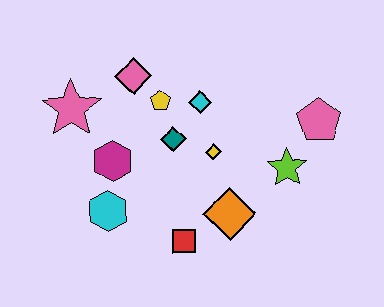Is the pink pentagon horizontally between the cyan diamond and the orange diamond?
No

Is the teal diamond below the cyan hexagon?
No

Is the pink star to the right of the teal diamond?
No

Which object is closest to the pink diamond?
The yellow pentagon is closest to the pink diamond.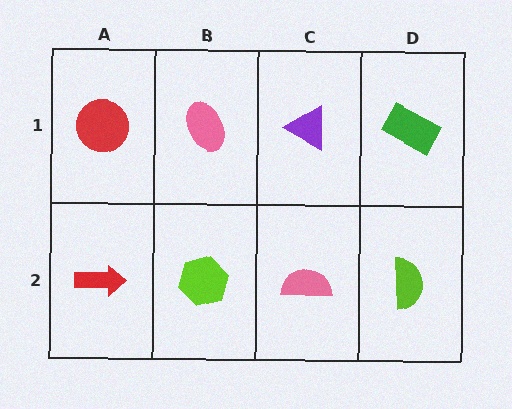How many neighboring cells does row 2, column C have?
3.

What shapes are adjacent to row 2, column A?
A red circle (row 1, column A), a lime hexagon (row 2, column B).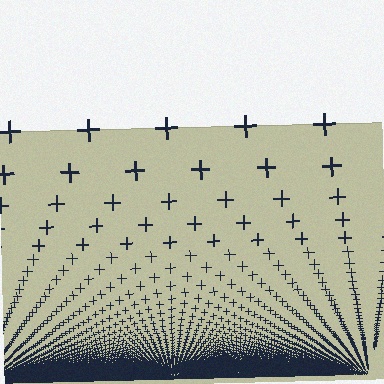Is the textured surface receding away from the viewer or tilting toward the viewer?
The surface appears to tilt toward the viewer. Texture elements get larger and sparser toward the top.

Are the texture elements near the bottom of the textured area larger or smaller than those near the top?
Smaller. The gradient is inverted — elements near the bottom are smaller and denser.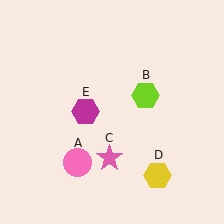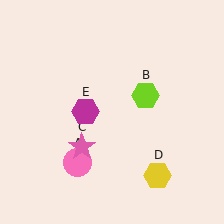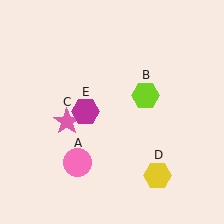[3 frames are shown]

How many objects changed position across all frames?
1 object changed position: pink star (object C).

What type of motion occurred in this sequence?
The pink star (object C) rotated clockwise around the center of the scene.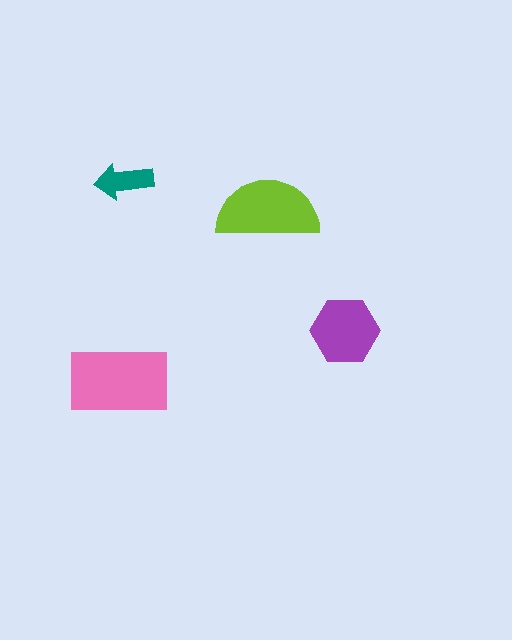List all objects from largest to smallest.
The pink rectangle, the lime semicircle, the purple hexagon, the teal arrow.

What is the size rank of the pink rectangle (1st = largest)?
1st.